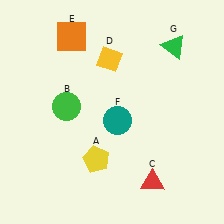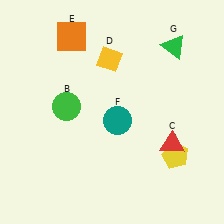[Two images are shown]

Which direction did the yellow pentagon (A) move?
The yellow pentagon (A) moved right.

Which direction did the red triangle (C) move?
The red triangle (C) moved up.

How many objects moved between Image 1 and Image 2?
2 objects moved between the two images.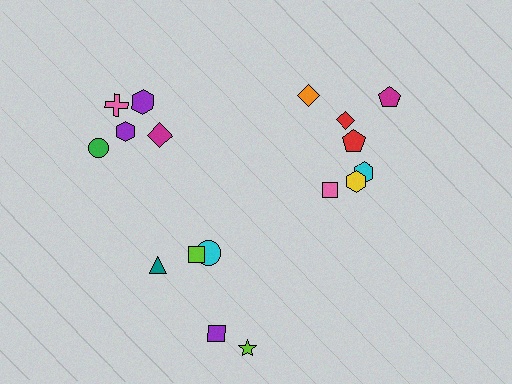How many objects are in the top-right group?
There are 7 objects.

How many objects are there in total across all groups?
There are 18 objects.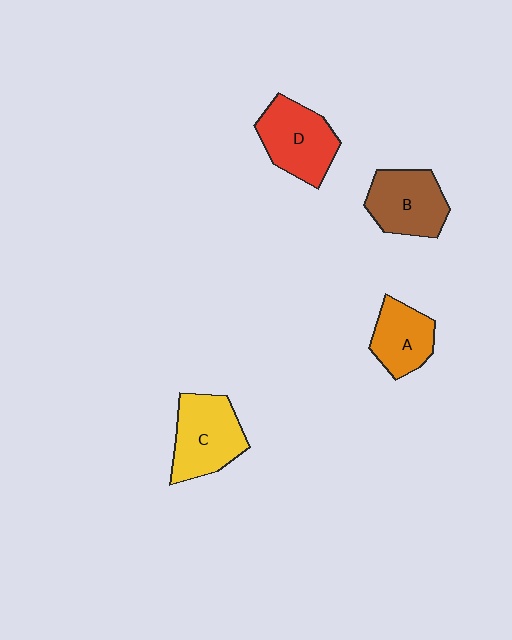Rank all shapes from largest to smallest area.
From largest to smallest: C (yellow), D (red), B (brown), A (orange).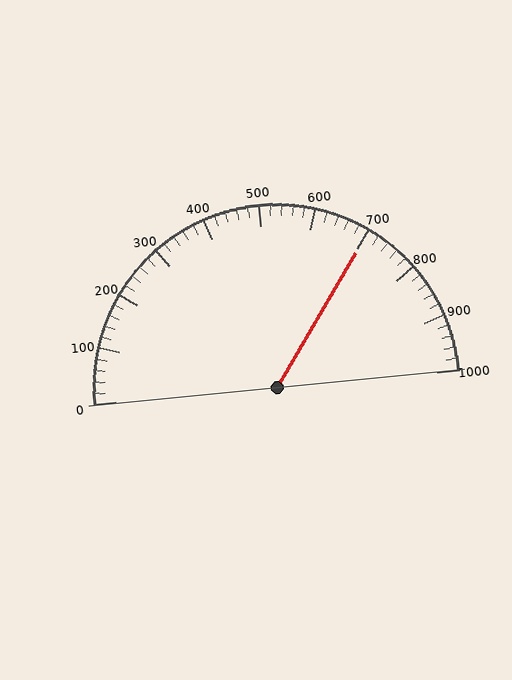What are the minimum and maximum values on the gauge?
The gauge ranges from 0 to 1000.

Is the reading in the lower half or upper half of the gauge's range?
The reading is in the upper half of the range (0 to 1000).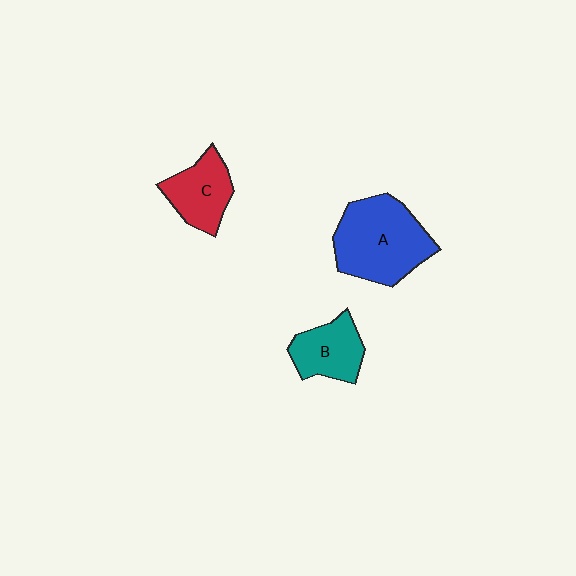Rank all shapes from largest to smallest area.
From largest to smallest: A (blue), C (red), B (teal).